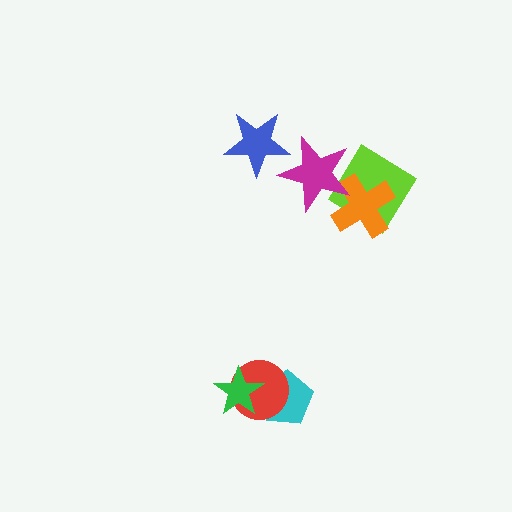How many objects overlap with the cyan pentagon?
2 objects overlap with the cyan pentagon.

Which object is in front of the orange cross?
The magenta star is in front of the orange cross.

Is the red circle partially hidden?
Yes, it is partially covered by another shape.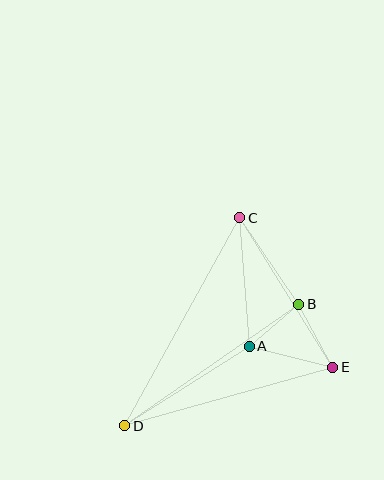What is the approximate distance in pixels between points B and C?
The distance between B and C is approximately 105 pixels.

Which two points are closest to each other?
Points A and B are closest to each other.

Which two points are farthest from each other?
Points C and D are farthest from each other.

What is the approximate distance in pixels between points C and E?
The distance between C and E is approximately 176 pixels.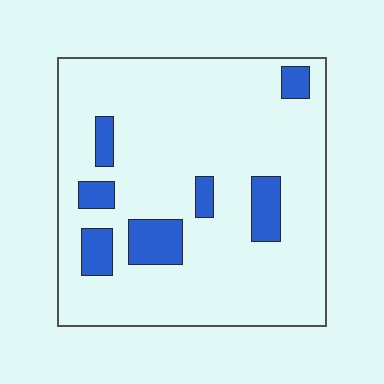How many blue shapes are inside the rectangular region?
7.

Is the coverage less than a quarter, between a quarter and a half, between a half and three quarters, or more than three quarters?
Less than a quarter.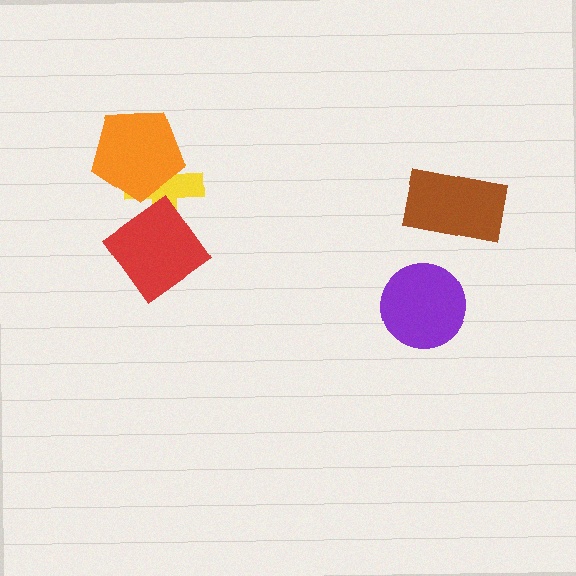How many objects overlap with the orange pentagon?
1 object overlaps with the orange pentagon.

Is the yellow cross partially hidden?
Yes, it is partially covered by another shape.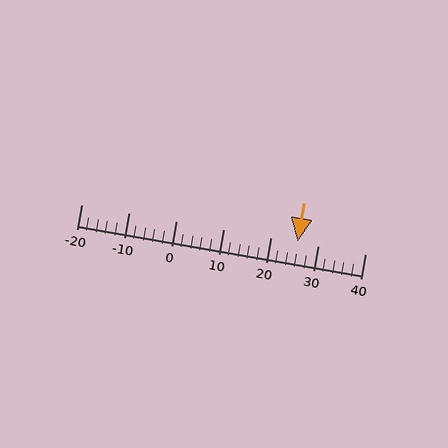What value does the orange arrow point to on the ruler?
The orange arrow points to approximately 26.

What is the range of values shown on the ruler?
The ruler shows values from -20 to 40.